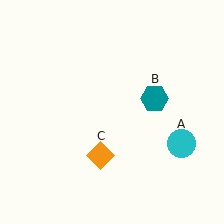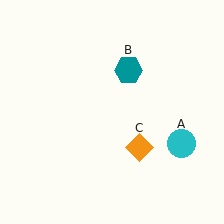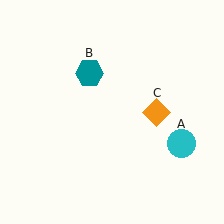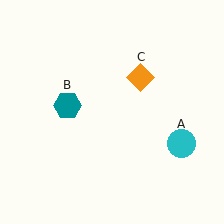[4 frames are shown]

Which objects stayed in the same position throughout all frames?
Cyan circle (object A) remained stationary.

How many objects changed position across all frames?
2 objects changed position: teal hexagon (object B), orange diamond (object C).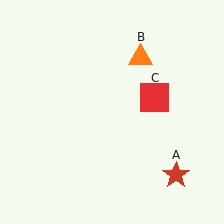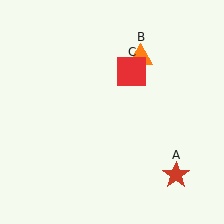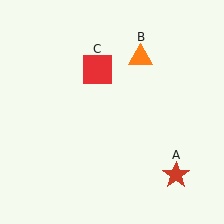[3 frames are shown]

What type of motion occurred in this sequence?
The red square (object C) rotated counterclockwise around the center of the scene.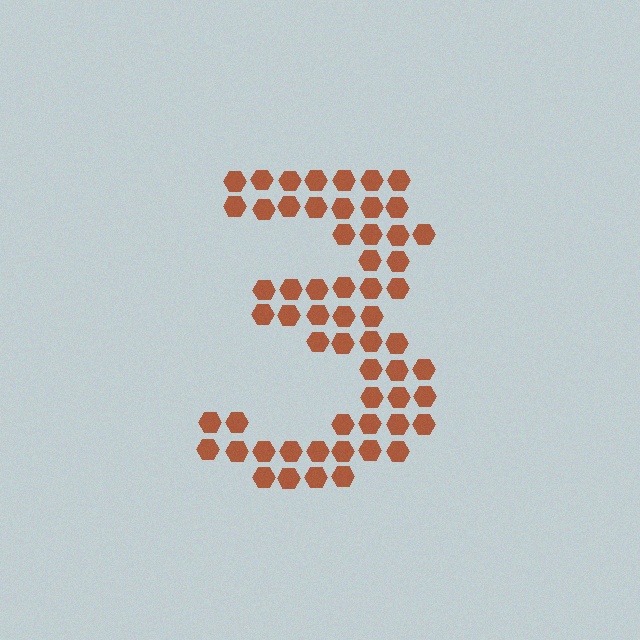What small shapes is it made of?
It is made of small hexagons.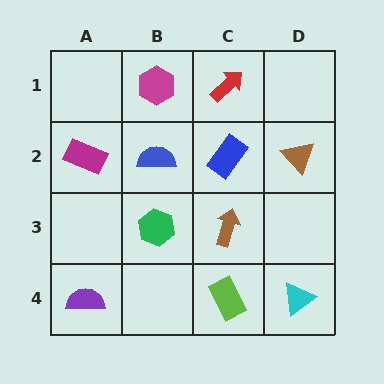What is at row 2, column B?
A blue semicircle.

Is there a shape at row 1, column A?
No, that cell is empty.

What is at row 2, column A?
A magenta rectangle.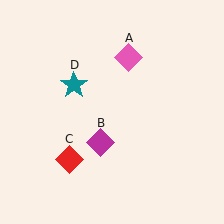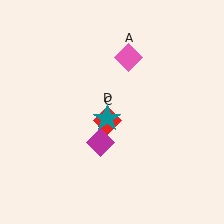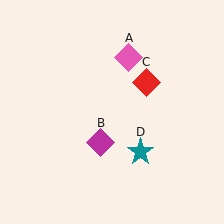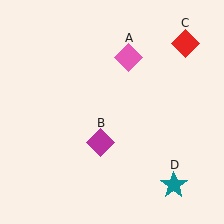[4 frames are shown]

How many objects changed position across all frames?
2 objects changed position: red diamond (object C), teal star (object D).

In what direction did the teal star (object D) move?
The teal star (object D) moved down and to the right.